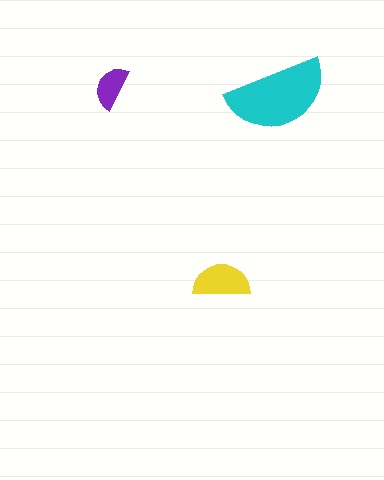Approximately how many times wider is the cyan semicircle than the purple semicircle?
About 2.5 times wider.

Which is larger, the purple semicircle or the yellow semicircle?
The yellow one.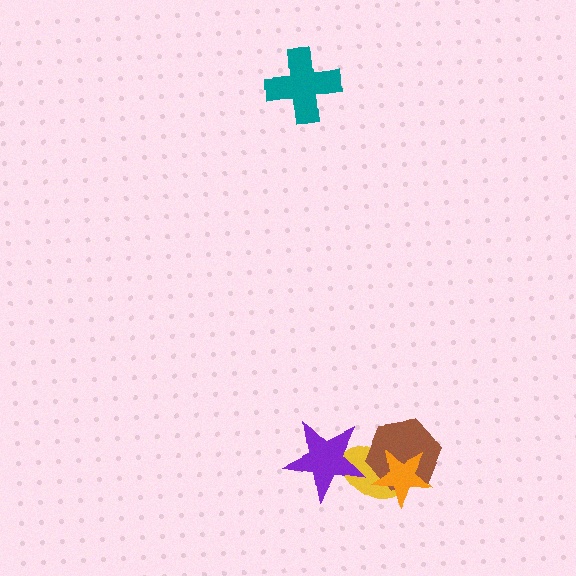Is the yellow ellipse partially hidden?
Yes, it is partially covered by another shape.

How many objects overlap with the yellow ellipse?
3 objects overlap with the yellow ellipse.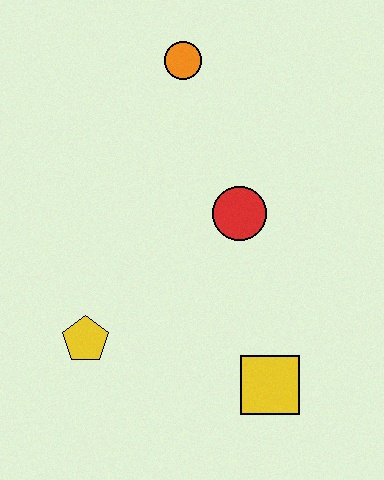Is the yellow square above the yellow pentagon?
No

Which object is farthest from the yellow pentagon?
The orange circle is farthest from the yellow pentagon.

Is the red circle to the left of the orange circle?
No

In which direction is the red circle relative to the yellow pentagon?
The red circle is to the right of the yellow pentagon.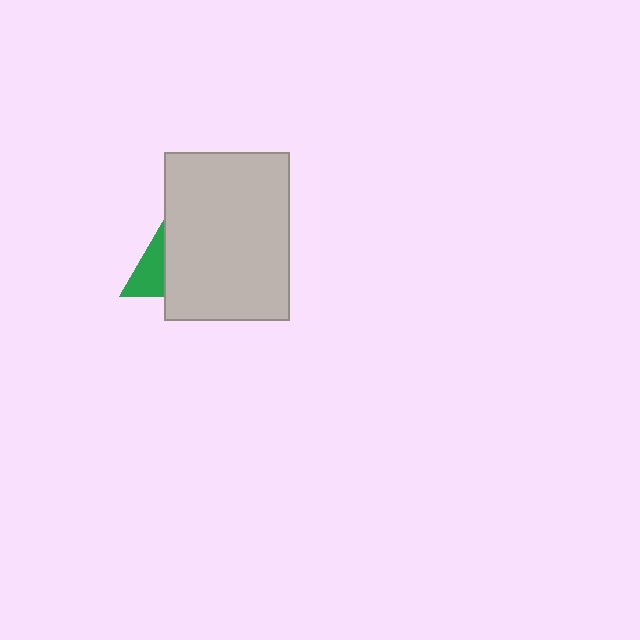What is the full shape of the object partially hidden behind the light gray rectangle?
The partially hidden object is a green triangle.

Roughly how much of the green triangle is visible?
A small part of it is visible (roughly 34%).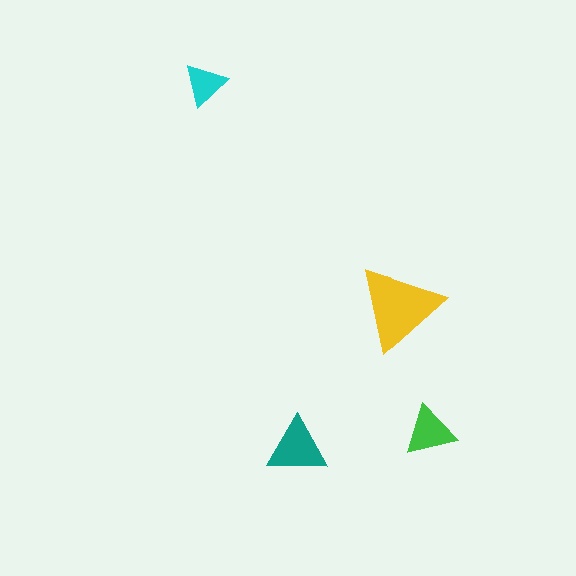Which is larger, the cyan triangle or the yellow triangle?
The yellow one.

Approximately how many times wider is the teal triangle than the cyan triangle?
About 1.5 times wider.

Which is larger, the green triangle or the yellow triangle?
The yellow one.